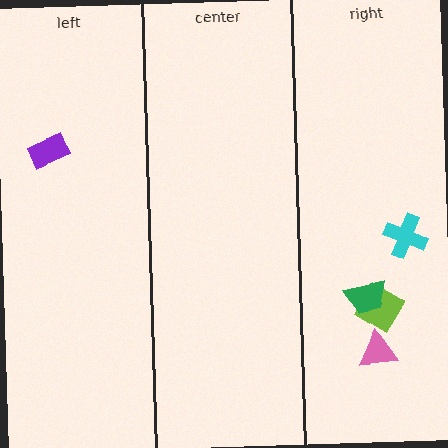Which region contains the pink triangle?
The right region.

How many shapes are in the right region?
4.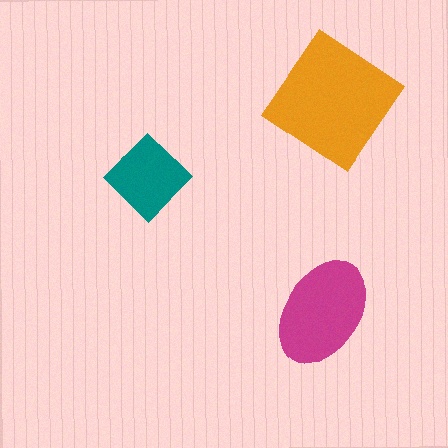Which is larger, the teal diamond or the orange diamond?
The orange diamond.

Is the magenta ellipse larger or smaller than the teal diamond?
Larger.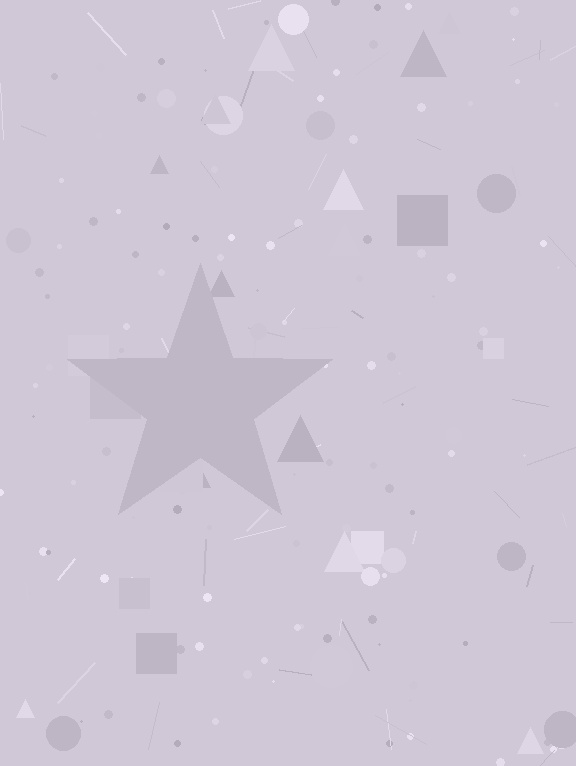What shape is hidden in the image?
A star is hidden in the image.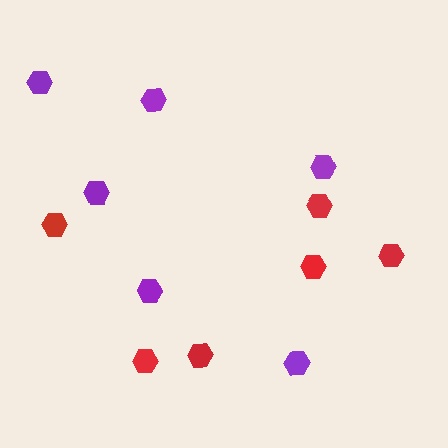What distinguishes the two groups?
There are 2 groups: one group of red hexagons (6) and one group of purple hexagons (6).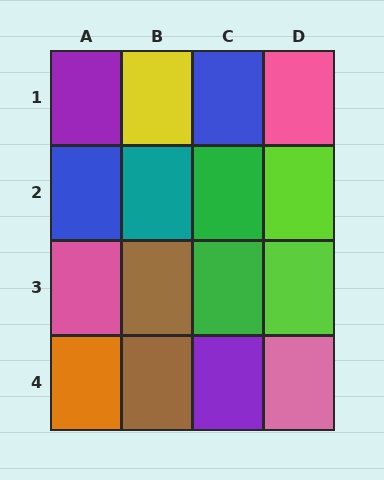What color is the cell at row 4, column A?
Orange.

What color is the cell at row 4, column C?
Purple.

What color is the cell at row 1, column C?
Blue.